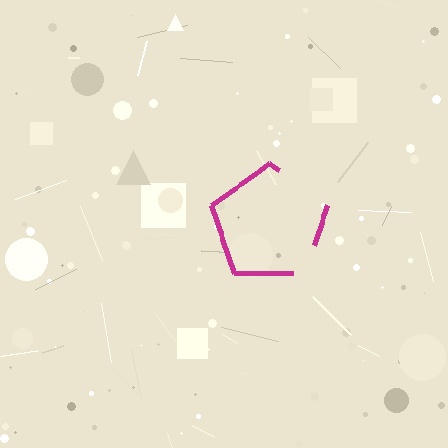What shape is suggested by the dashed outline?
The dashed outline suggests a pentagon.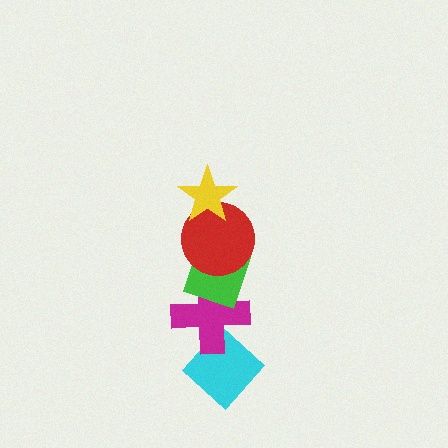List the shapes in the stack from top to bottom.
From top to bottom: the yellow star, the red circle, the green diamond, the magenta cross, the cyan diamond.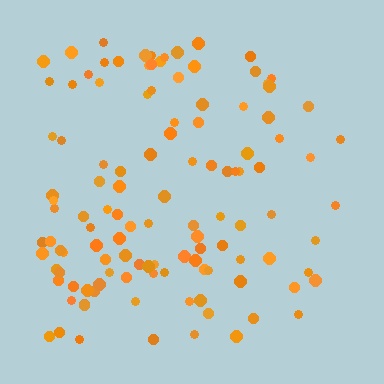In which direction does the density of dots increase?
From right to left, with the left side densest.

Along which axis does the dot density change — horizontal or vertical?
Horizontal.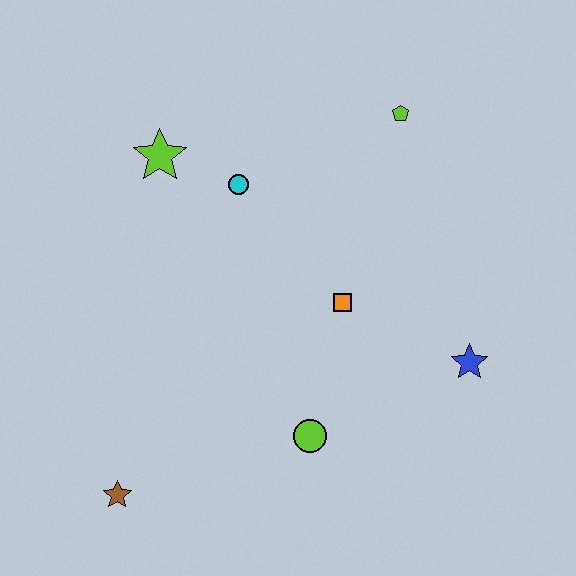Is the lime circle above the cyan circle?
No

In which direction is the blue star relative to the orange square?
The blue star is to the right of the orange square.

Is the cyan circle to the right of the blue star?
No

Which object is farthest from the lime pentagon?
The brown star is farthest from the lime pentagon.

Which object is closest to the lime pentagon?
The cyan circle is closest to the lime pentagon.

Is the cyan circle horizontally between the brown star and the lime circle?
Yes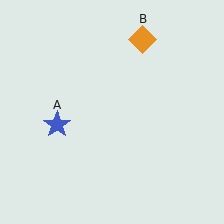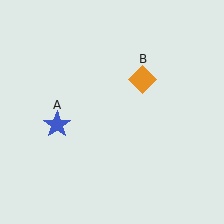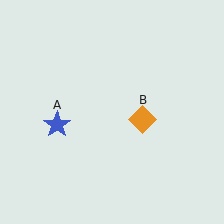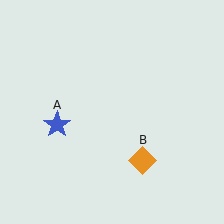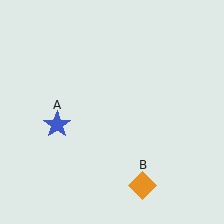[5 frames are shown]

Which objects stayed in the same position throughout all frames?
Blue star (object A) remained stationary.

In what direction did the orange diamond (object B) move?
The orange diamond (object B) moved down.